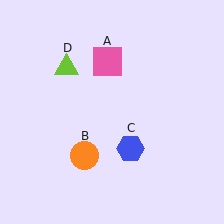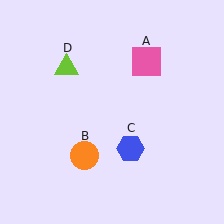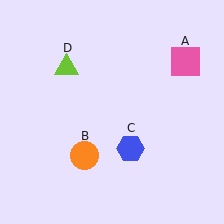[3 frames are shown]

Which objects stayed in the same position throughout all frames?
Orange circle (object B) and blue hexagon (object C) and lime triangle (object D) remained stationary.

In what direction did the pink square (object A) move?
The pink square (object A) moved right.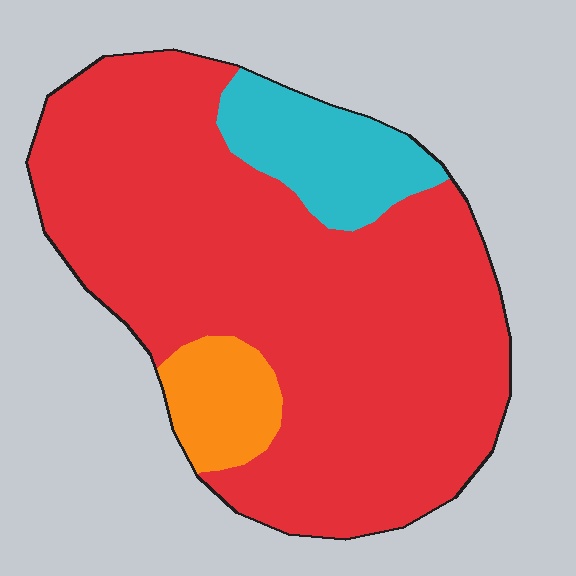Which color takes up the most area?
Red, at roughly 80%.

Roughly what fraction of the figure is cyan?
Cyan covers 12% of the figure.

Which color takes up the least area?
Orange, at roughly 10%.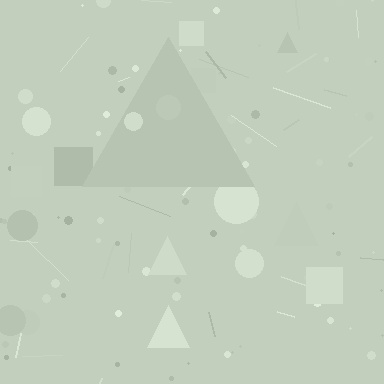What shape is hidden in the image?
A triangle is hidden in the image.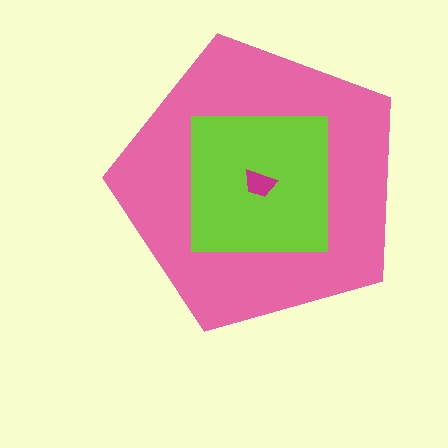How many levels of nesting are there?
3.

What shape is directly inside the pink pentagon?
The lime square.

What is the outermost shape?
The pink pentagon.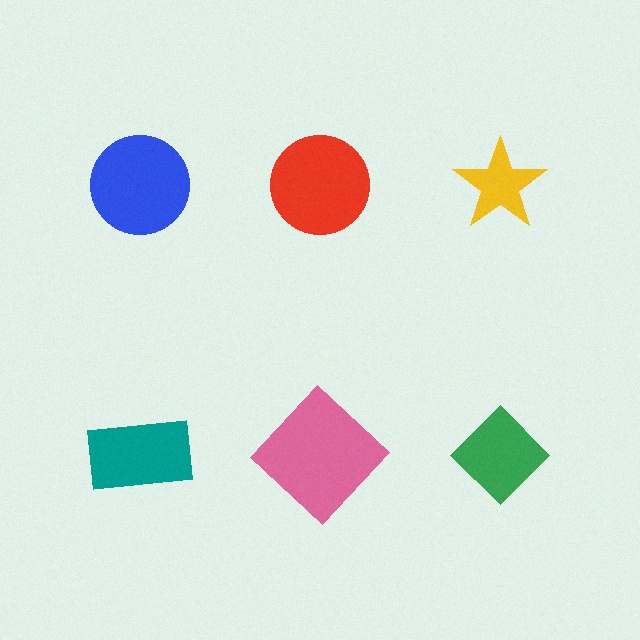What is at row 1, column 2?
A red circle.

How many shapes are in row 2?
3 shapes.